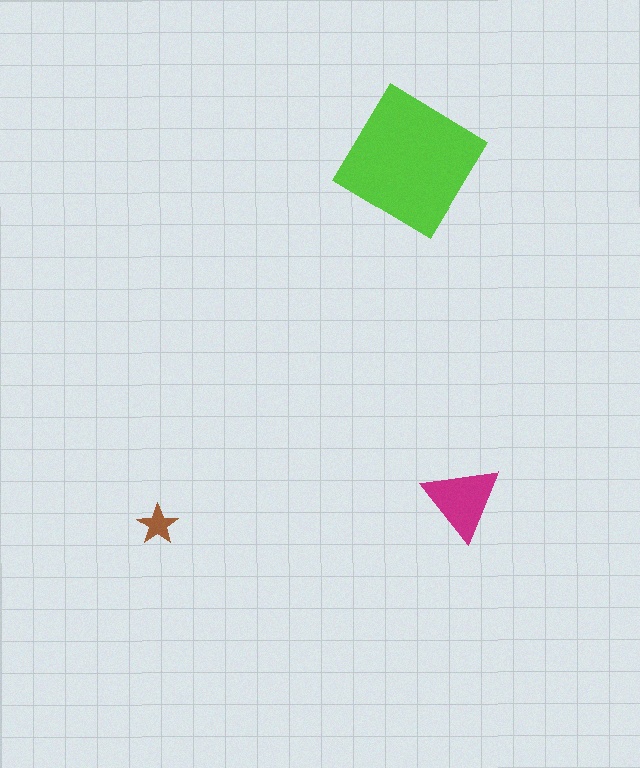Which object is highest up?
The lime diamond is topmost.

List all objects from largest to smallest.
The lime diamond, the magenta triangle, the brown star.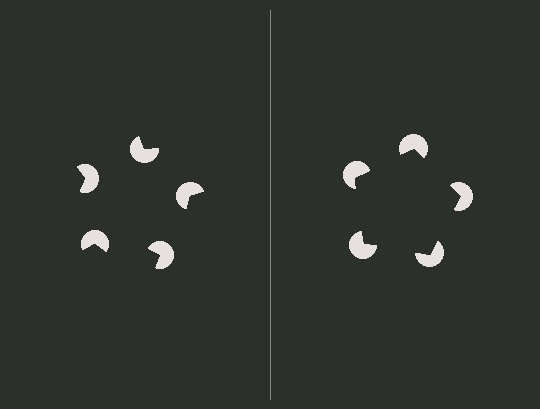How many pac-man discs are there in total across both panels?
10 — 5 on each side.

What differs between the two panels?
The pac-man discs are positioned identically on both sides; only the wedge orientations differ. On the right they align to a pentagon; on the left they are misaligned.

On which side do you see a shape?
An illusory pentagon appears on the right side. On the left side the wedge cuts are rotated, so no coherent shape forms.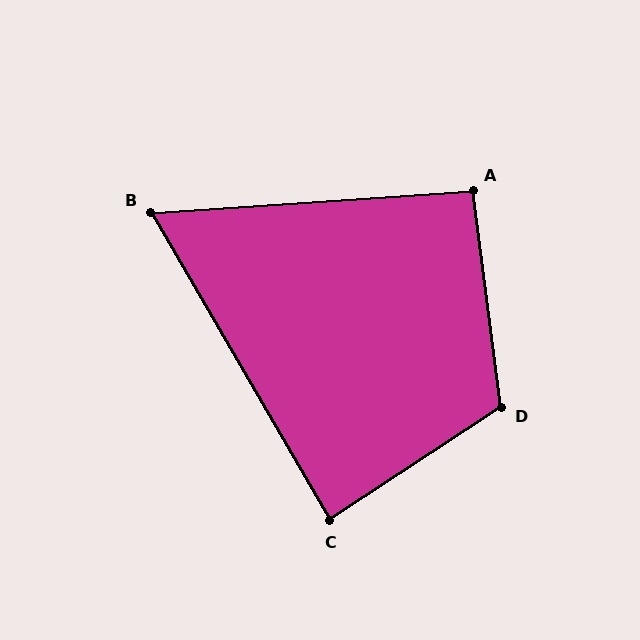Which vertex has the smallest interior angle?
B, at approximately 64 degrees.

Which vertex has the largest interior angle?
D, at approximately 116 degrees.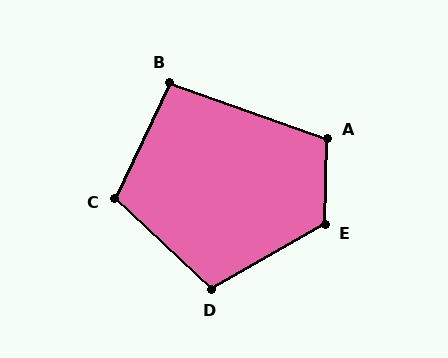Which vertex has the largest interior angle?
E, at approximately 121 degrees.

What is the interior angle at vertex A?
Approximately 108 degrees (obtuse).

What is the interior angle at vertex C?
Approximately 108 degrees (obtuse).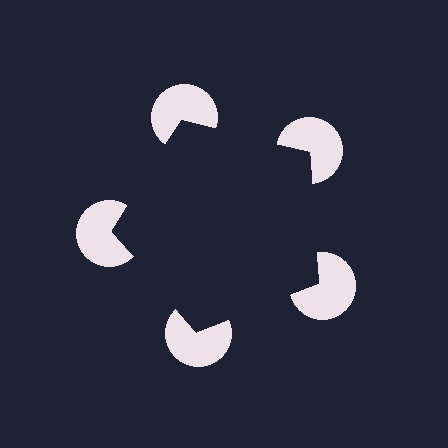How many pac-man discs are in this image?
There are 5 — one at each vertex of the illusory pentagon.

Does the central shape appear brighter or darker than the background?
It typically appears slightly darker than the background, even though no actual brightness change is drawn.